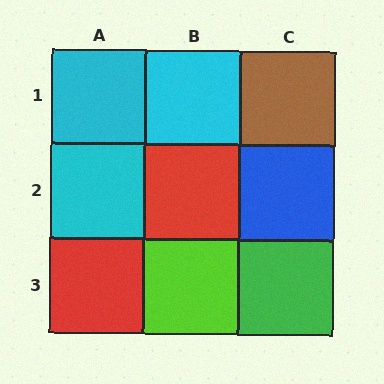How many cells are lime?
1 cell is lime.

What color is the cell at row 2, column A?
Cyan.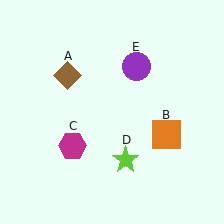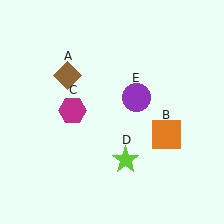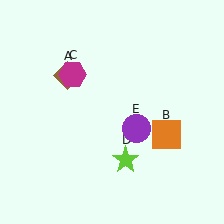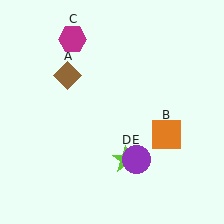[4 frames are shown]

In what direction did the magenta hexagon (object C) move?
The magenta hexagon (object C) moved up.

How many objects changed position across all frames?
2 objects changed position: magenta hexagon (object C), purple circle (object E).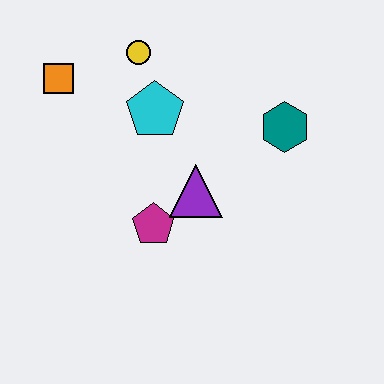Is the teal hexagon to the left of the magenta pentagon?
No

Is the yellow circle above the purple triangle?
Yes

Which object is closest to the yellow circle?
The cyan pentagon is closest to the yellow circle.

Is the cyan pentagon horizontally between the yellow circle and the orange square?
No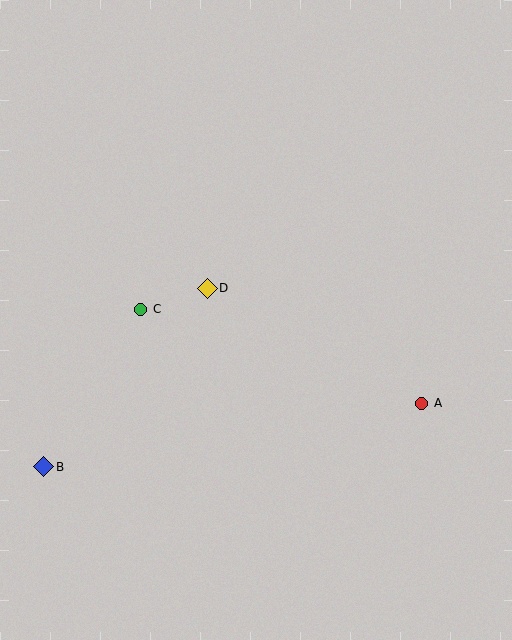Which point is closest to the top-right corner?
Point A is closest to the top-right corner.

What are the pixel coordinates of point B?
Point B is at (44, 467).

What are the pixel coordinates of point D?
Point D is at (207, 288).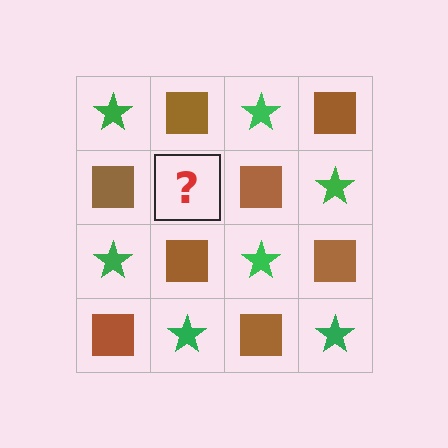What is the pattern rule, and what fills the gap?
The rule is that it alternates green star and brown square in a checkerboard pattern. The gap should be filled with a green star.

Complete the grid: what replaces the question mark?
The question mark should be replaced with a green star.